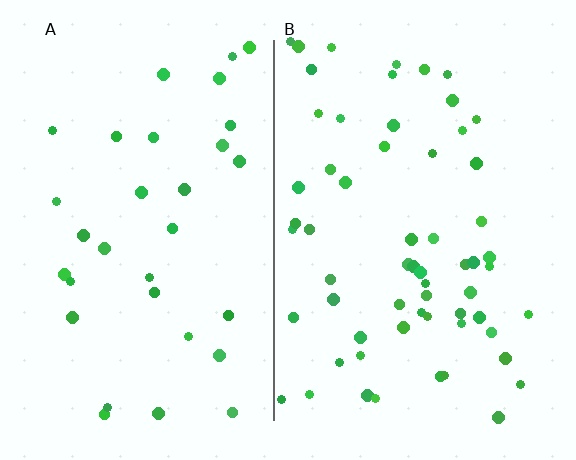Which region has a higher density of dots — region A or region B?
B (the right).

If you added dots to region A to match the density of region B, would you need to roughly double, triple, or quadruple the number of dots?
Approximately double.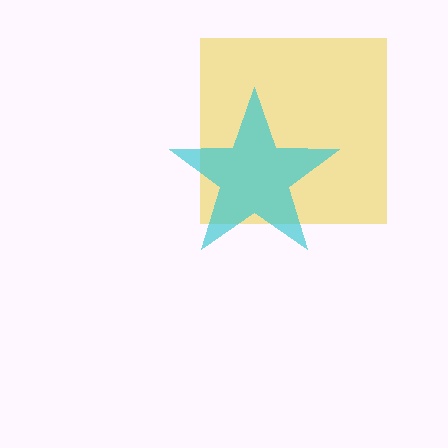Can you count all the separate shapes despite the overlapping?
Yes, there are 2 separate shapes.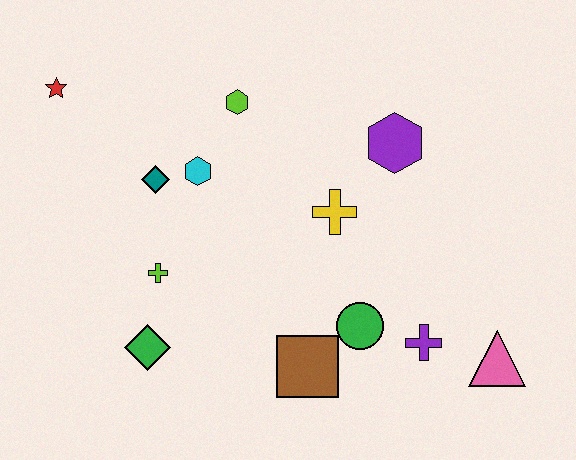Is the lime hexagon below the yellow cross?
No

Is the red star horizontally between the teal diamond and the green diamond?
No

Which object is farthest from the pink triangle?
The red star is farthest from the pink triangle.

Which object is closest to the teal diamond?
The cyan hexagon is closest to the teal diamond.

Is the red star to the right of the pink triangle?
No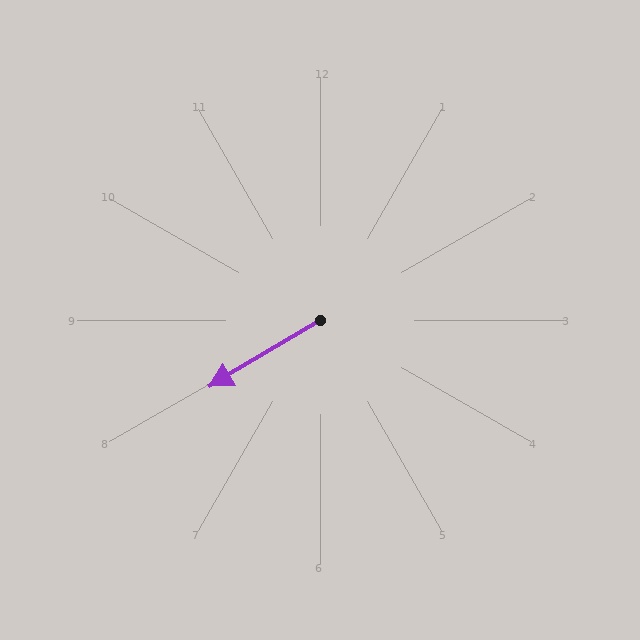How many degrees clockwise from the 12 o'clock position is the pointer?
Approximately 239 degrees.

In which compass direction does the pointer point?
Southwest.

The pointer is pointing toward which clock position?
Roughly 8 o'clock.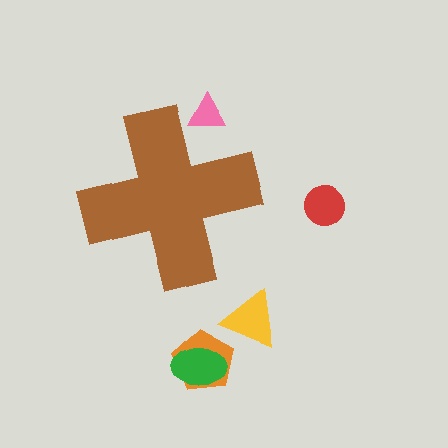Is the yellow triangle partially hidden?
No, the yellow triangle is fully visible.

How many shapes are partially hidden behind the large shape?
1 shape is partially hidden.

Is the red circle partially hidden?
No, the red circle is fully visible.